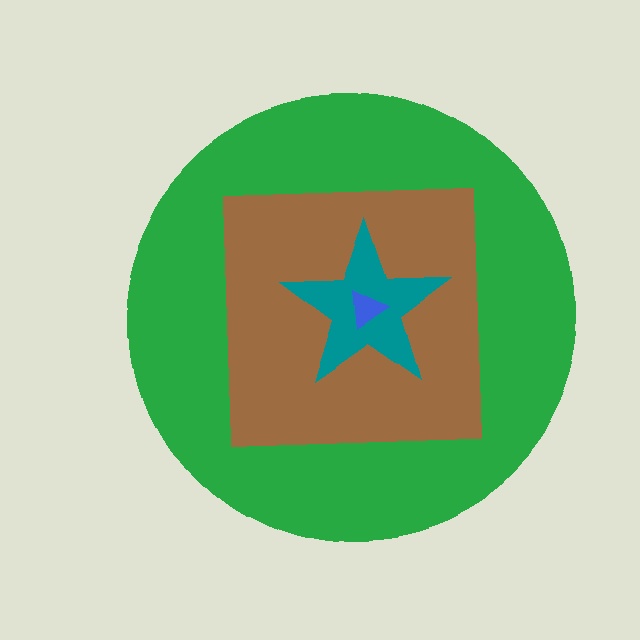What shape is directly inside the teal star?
The blue triangle.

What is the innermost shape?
The blue triangle.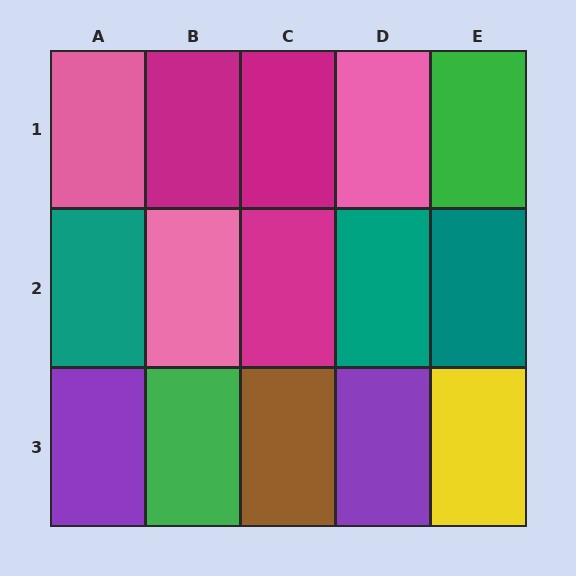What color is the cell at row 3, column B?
Green.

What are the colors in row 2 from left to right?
Teal, pink, magenta, teal, teal.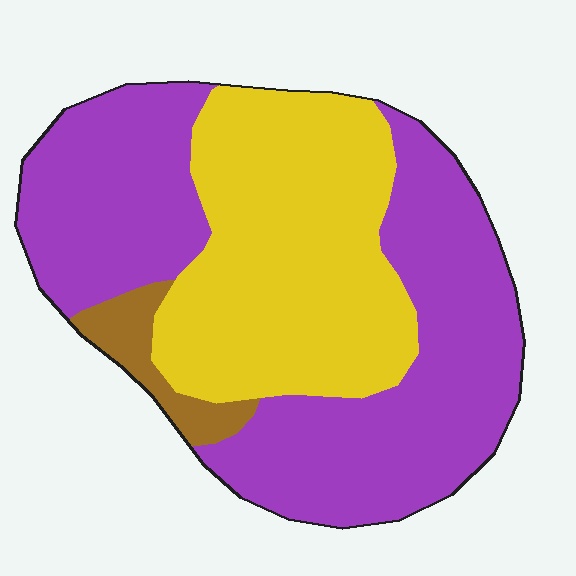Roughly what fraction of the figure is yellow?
Yellow covers around 40% of the figure.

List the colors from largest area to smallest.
From largest to smallest: purple, yellow, brown.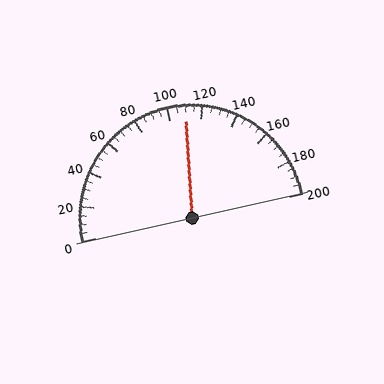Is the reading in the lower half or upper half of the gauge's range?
The reading is in the upper half of the range (0 to 200).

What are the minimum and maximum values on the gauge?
The gauge ranges from 0 to 200.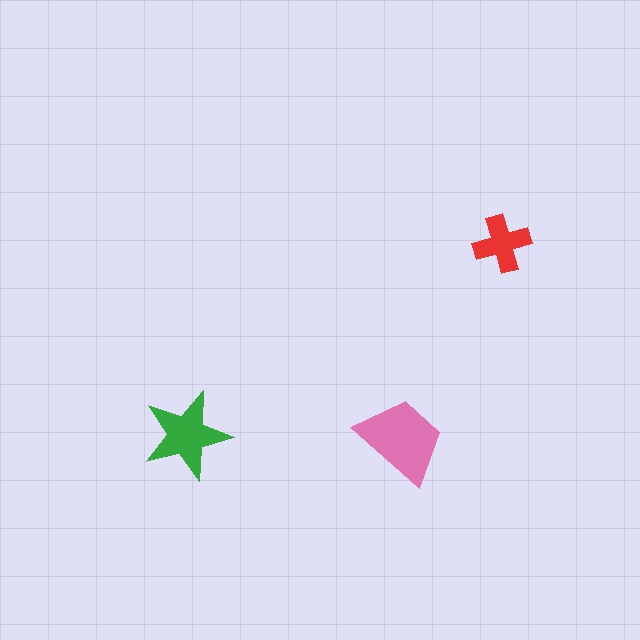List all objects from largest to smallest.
The pink trapezoid, the green star, the red cross.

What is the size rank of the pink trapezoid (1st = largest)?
1st.